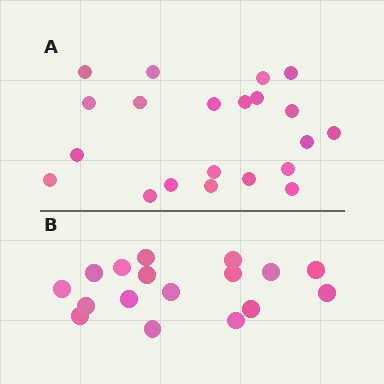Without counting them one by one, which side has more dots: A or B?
Region A (the top region) has more dots.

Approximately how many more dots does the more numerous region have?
Region A has about 4 more dots than region B.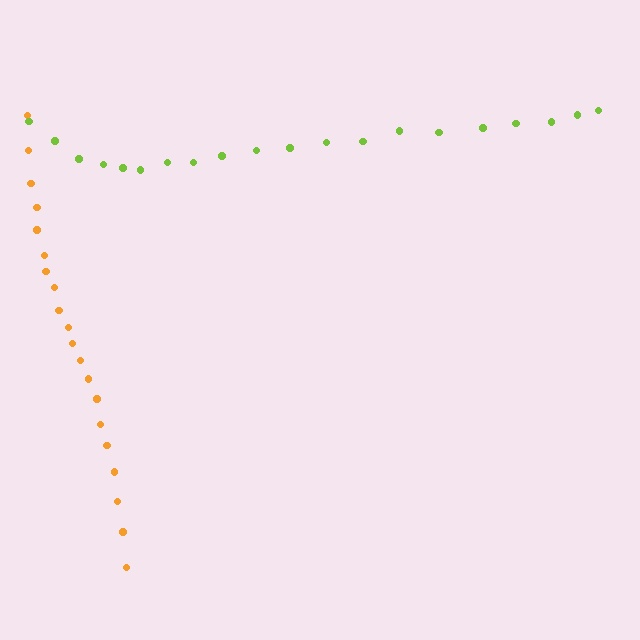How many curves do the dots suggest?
There are 2 distinct paths.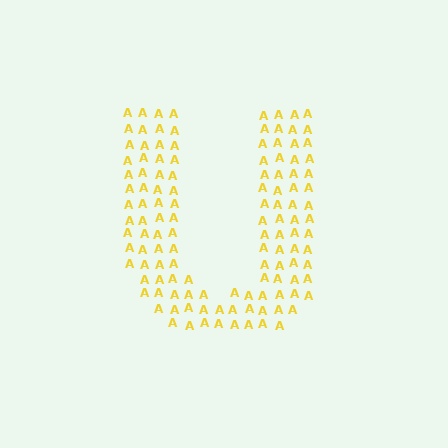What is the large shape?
The large shape is the letter U.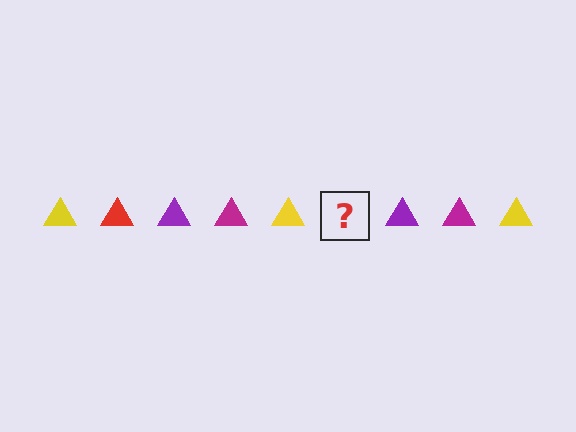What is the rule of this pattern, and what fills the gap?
The rule is that the pattern cycles through yellow, red, purple, magenta triangles. The gap should be filled with a red triangle.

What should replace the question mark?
The question mark should be replaced with a red triangle.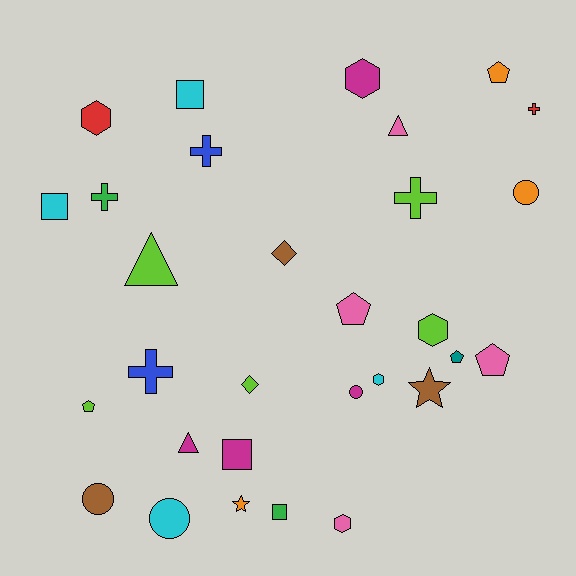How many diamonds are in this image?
There are 2 diamonds.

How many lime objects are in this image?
There are 5 lime objects.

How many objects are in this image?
There are 30 objects.